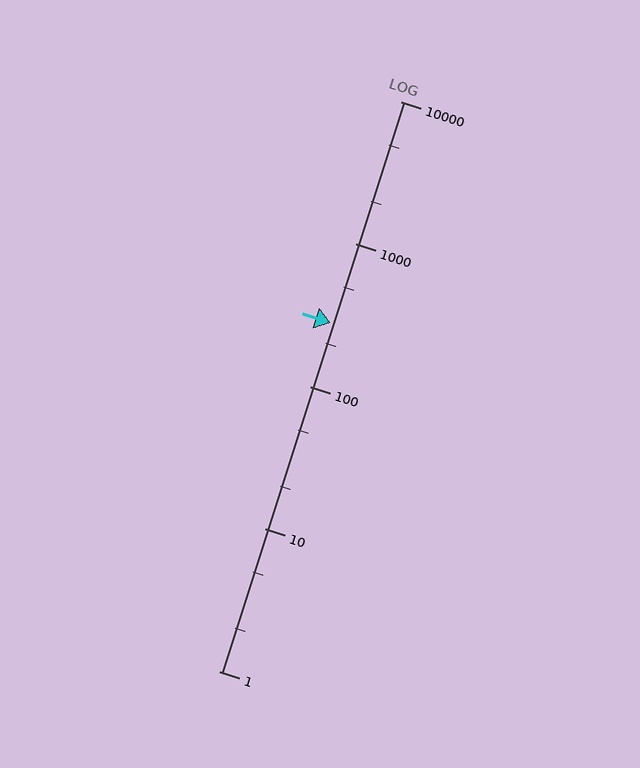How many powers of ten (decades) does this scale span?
The scale spans 4 decades, from 1 to 10000.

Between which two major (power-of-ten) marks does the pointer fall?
The pointer is between 100 and 1000.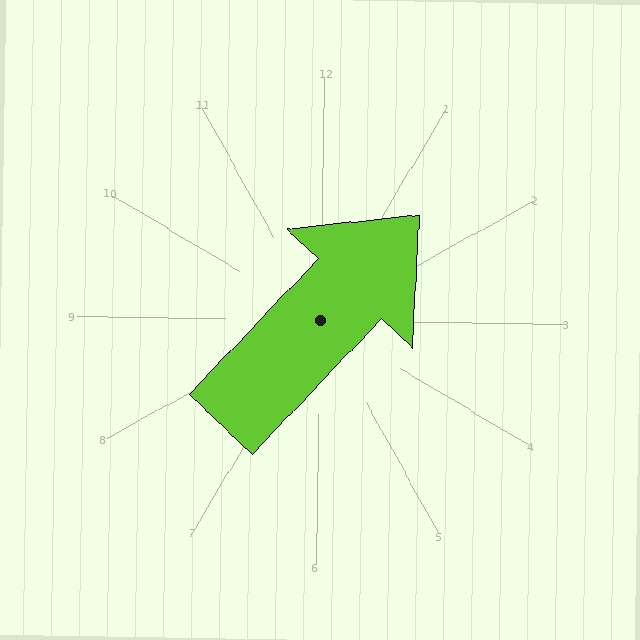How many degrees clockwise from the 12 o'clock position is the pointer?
Approximately 43 degrees.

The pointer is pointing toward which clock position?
Roughly 1 o'clock.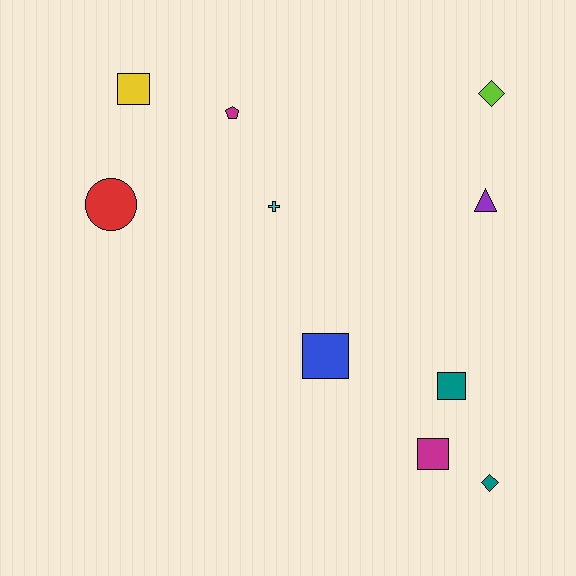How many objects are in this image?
There are 10 objects.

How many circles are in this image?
There is 1 circle.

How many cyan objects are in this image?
There is 1 cyan object.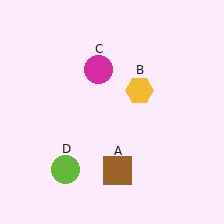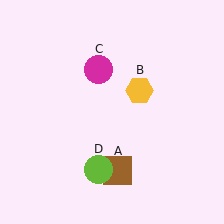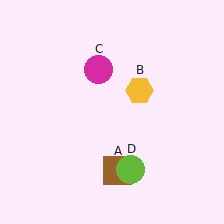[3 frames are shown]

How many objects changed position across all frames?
1 object changed position: lime circle (object D).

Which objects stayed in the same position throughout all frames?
Brown square (object A) and yellow hexagon (object B) and magenta circle (object C) remained stationary.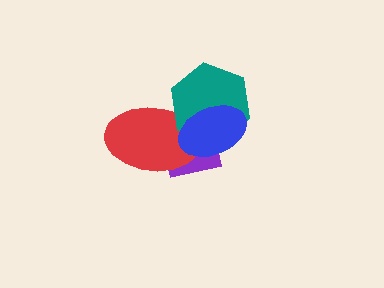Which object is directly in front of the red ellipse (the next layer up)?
The teal hexagon is directly in front of the red ellipse.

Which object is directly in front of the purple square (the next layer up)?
The red ellipse is directly in front of the purple square.